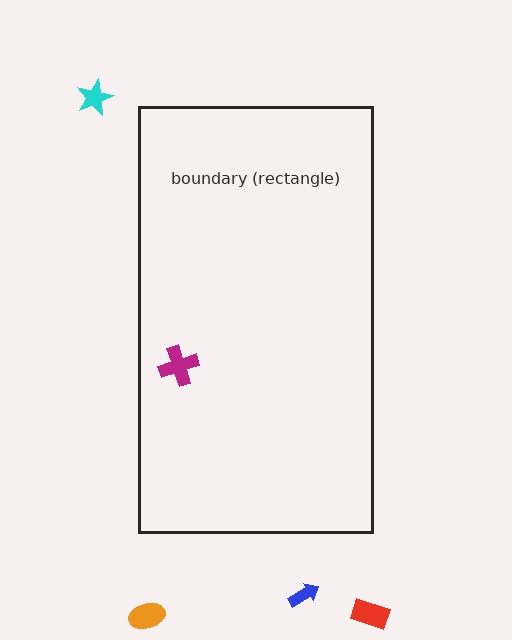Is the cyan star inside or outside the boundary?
Outside.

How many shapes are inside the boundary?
1 inside, 4 outside.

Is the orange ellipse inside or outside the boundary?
Outside.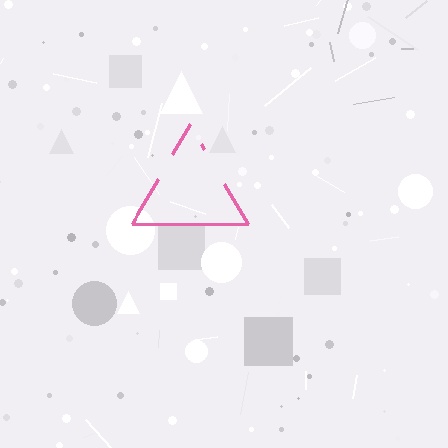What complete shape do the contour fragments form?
The contour fragments form a triangle.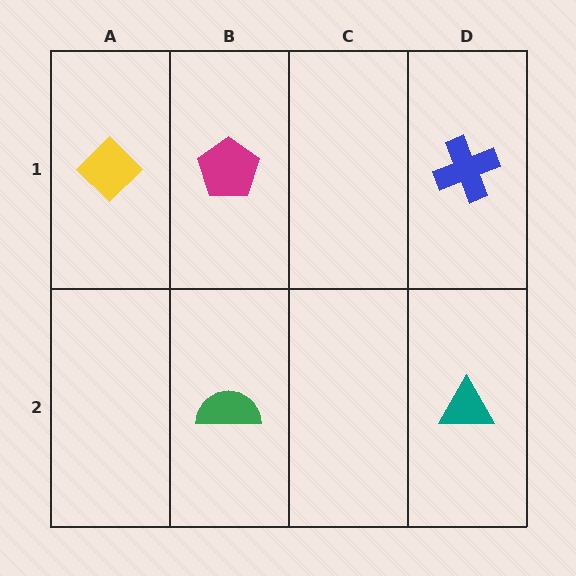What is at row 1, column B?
A magenta pentagon.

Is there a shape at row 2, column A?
No, that cell is empty.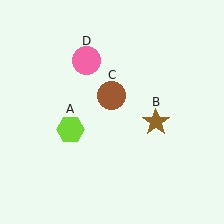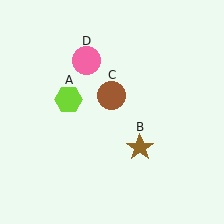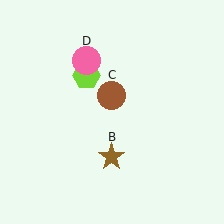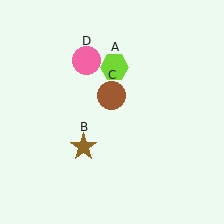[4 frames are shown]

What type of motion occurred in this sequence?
The lime hexagon (object A), brown star (object B) rotated clockwise around the center of the scene.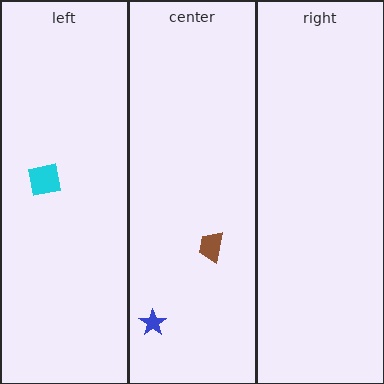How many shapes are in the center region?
2.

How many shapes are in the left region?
1.